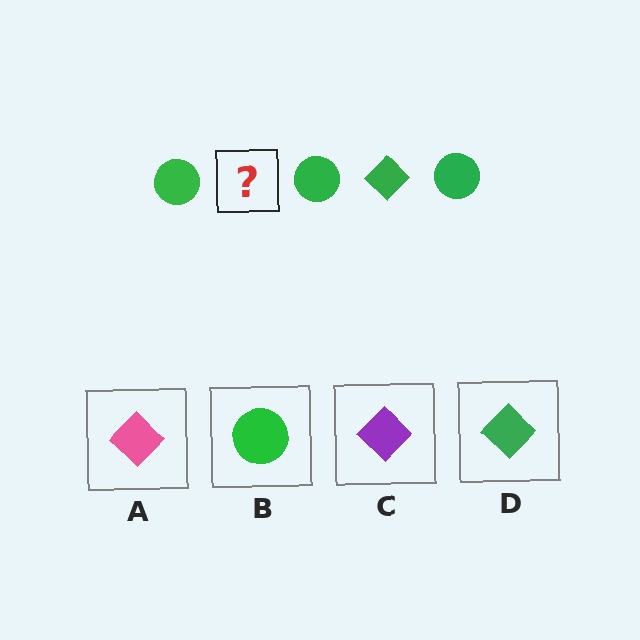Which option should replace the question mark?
Option D.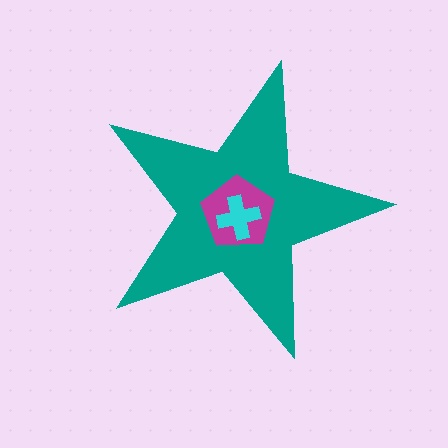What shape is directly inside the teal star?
The magenta pentagon.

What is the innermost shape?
The cyan cross.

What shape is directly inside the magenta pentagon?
The cyan cross.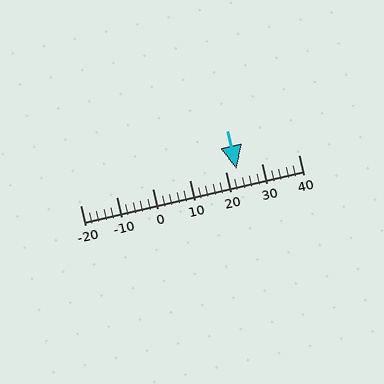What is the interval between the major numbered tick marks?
The major tick marks are spaced 10 units apart.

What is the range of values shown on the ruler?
The ruler shows values from -20 to 40.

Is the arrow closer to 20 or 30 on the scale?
The arrow is closer to 20.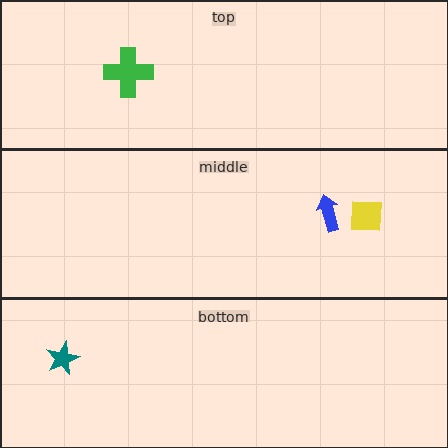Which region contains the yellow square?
The middle region.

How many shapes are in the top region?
1.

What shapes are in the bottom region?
The teal star.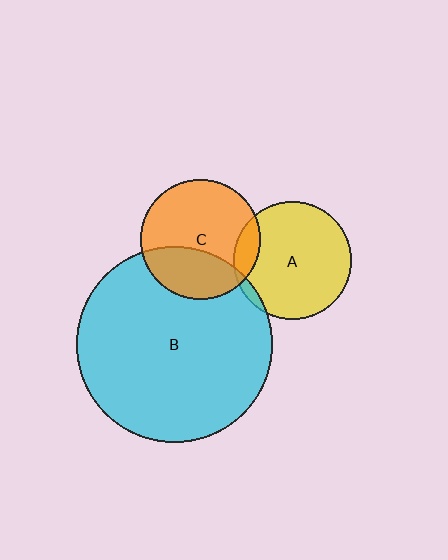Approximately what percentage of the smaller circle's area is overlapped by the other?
Approximately 5%.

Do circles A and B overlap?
Yes.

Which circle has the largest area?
Circle B (cyan).